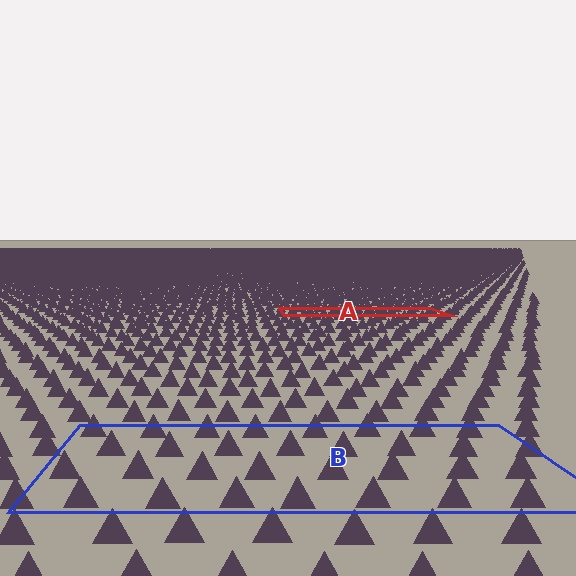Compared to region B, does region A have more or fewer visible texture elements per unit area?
Region A has more texture elements per unit area — they are packed more densely because it is farther away.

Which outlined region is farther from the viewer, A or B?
Region A is farther from the viewer — the texture elements inside it appear smaller and more densely packed.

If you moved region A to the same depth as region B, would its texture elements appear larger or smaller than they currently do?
They would appear larger. At a closer depth, the same texture elements are projected at a bigger on-screen size.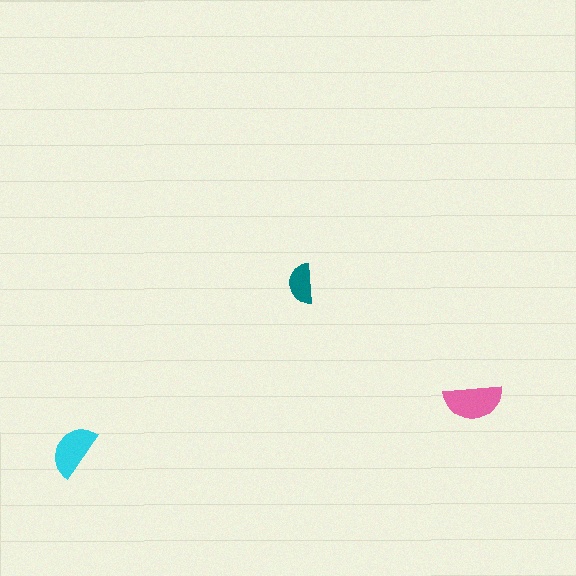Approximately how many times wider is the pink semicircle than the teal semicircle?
About 1.5 times wider.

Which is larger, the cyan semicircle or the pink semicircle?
The pink one.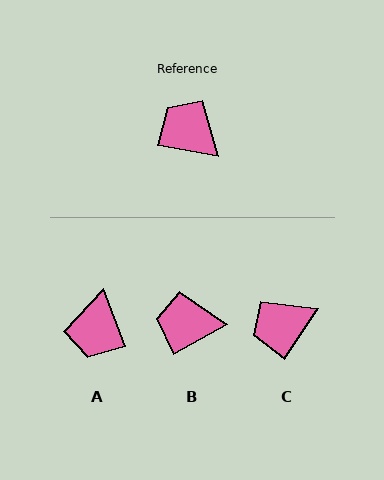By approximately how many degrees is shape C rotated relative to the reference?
Approximately 67 degrees counter-clockwise.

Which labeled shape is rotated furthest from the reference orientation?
A, about 121 degrees away.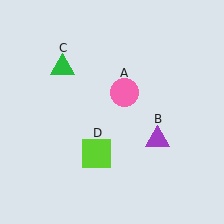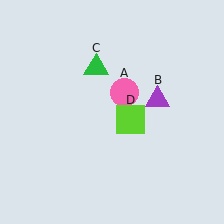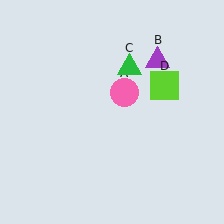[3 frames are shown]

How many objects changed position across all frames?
3 objects changed position: purple triangle (object B), green triangle (object C), lime square (object D).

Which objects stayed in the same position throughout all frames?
Pink circle (object A) remained stationary.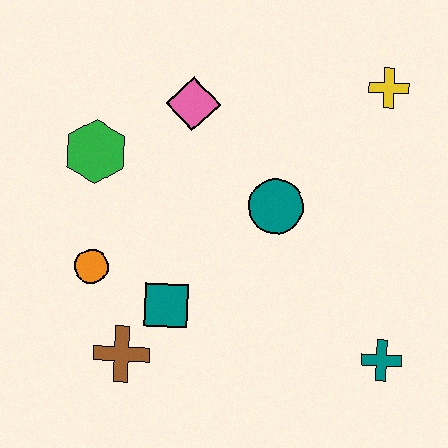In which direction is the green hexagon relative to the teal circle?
The green hexagon is to the left of the teal circle.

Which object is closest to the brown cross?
The teal square is closest to the brown cross.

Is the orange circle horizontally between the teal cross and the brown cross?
No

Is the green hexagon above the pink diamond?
No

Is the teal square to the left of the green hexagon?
No